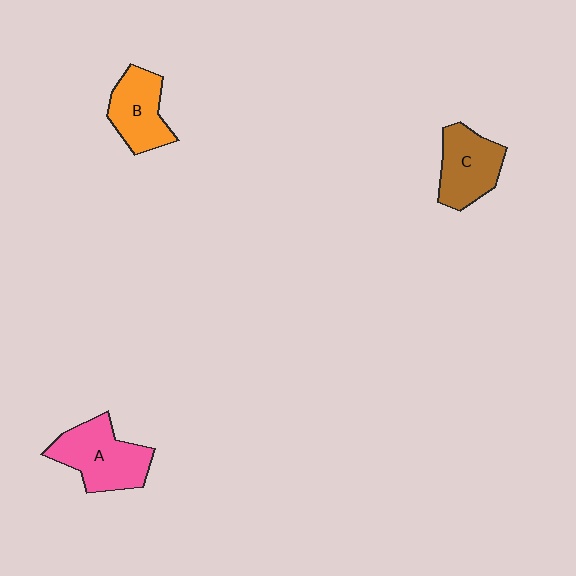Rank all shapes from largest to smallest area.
From largest to smallest: A (pink), C (brown), B (orange).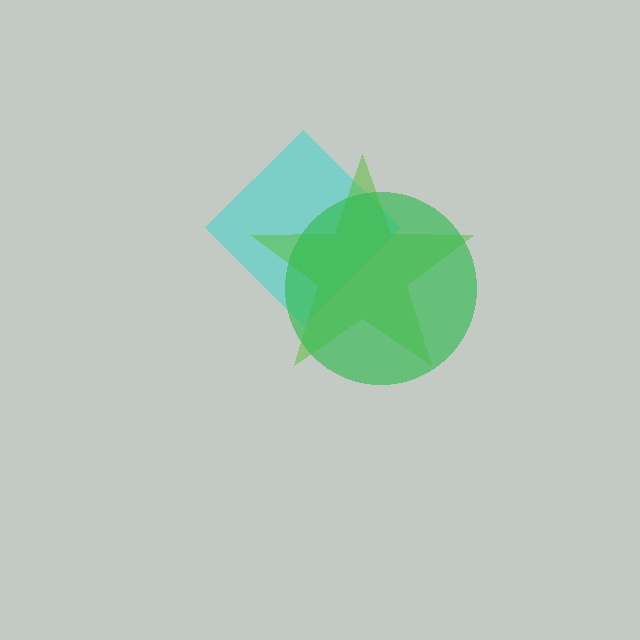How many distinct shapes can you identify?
There are 3 distinct shapes: a cyan diamond, a lime star, a green circle.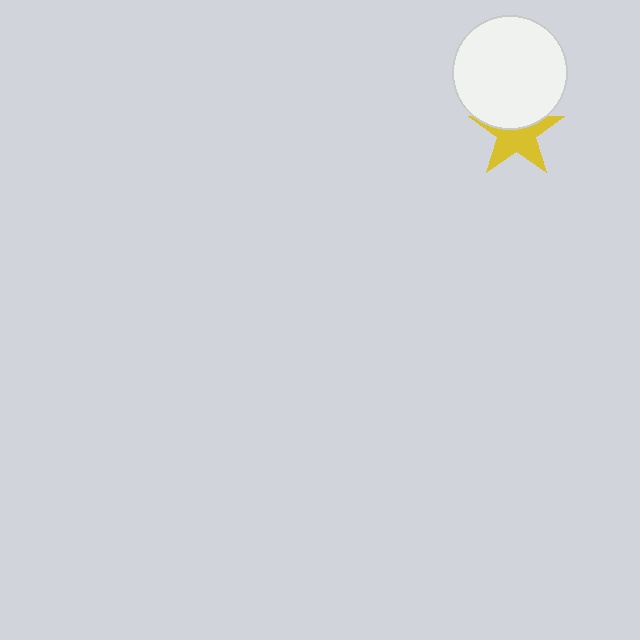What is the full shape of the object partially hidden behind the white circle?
The partially hidden object is a yellow star.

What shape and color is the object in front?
The object in front is a white circle.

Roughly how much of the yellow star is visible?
About half of it is visible (roughly 61%).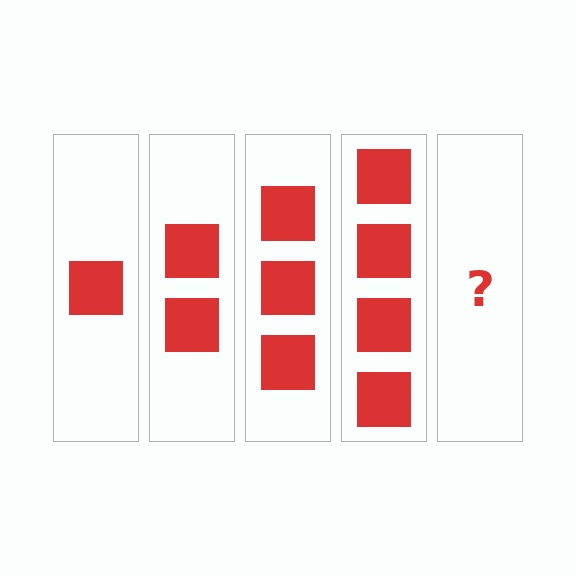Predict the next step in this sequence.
The next step is 5 squares.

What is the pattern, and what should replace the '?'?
The pattern is that each step adds one more square. The '?' should be 5 squares.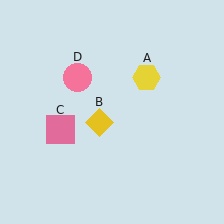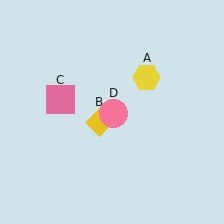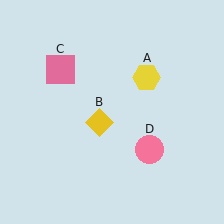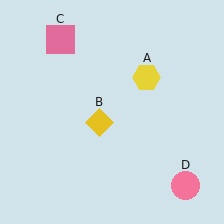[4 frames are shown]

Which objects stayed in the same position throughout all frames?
Yellow hexagon (object A) and yellow diamond (object B) remained stationary.